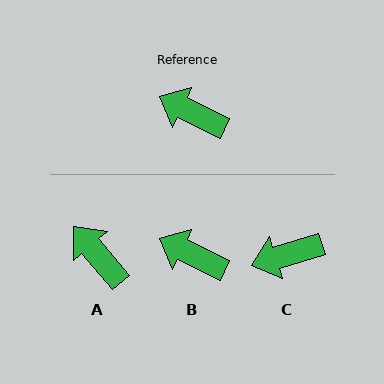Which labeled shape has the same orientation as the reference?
B.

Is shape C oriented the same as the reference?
No, it is off by about 43 degrees.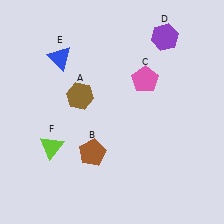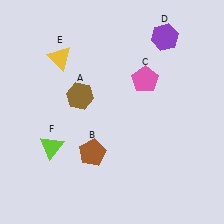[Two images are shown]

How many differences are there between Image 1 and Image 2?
There is 1 difference between the two images.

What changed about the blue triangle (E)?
In Image 1, E is blue. In Image 2, it changed to yellow.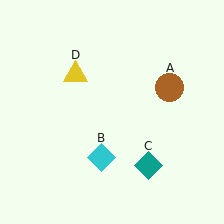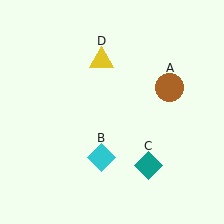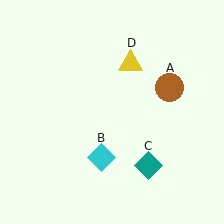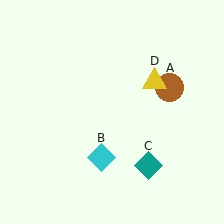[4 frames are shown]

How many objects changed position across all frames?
1 object changed position: yellow triangle (object D).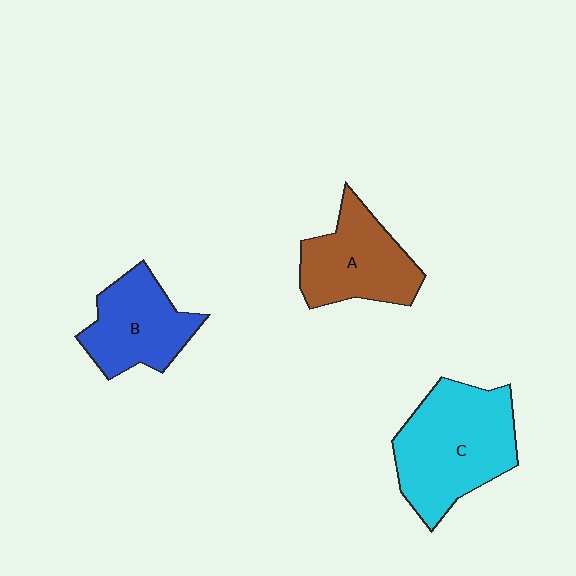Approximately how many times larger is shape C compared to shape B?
Approximately 1.5 times.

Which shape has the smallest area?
Shape B (blue).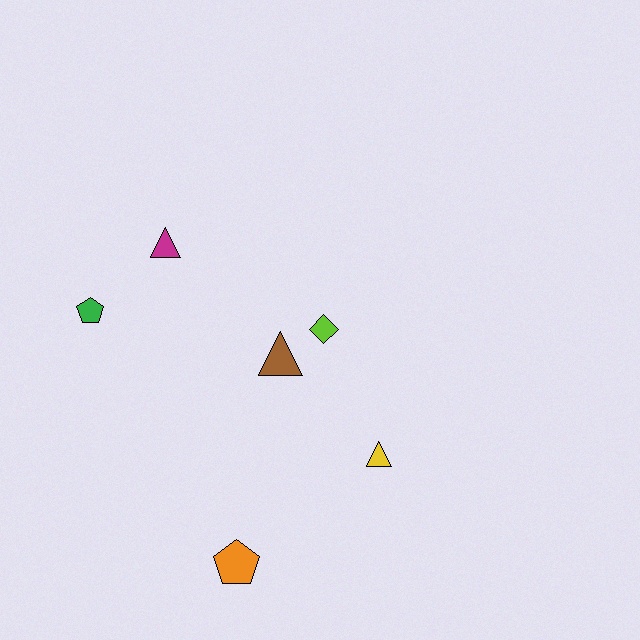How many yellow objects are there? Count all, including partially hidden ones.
There is 1 yellow object.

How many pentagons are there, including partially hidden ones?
There are 2 pentagons.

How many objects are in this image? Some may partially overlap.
There are 6 objects.